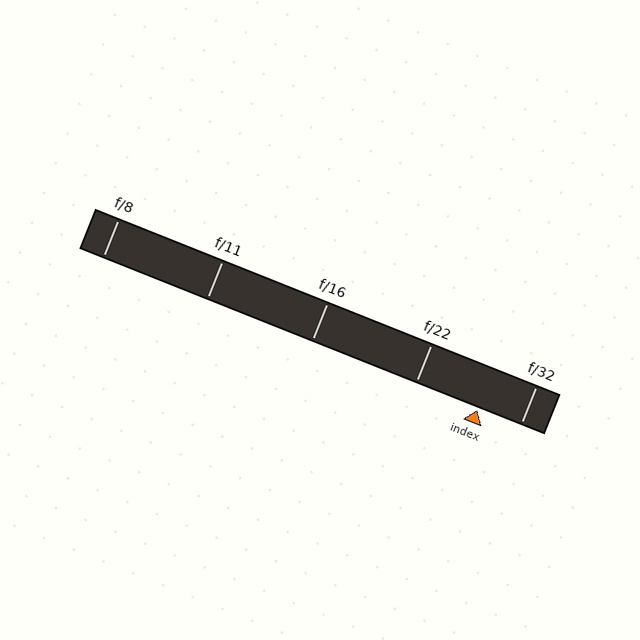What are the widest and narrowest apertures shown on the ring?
The widest aperture shown is f/8 and the narrowest is f/32.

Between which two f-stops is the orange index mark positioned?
The index mark is between f/22 and f/32.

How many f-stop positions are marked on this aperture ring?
There are 5 f-stop positions marked.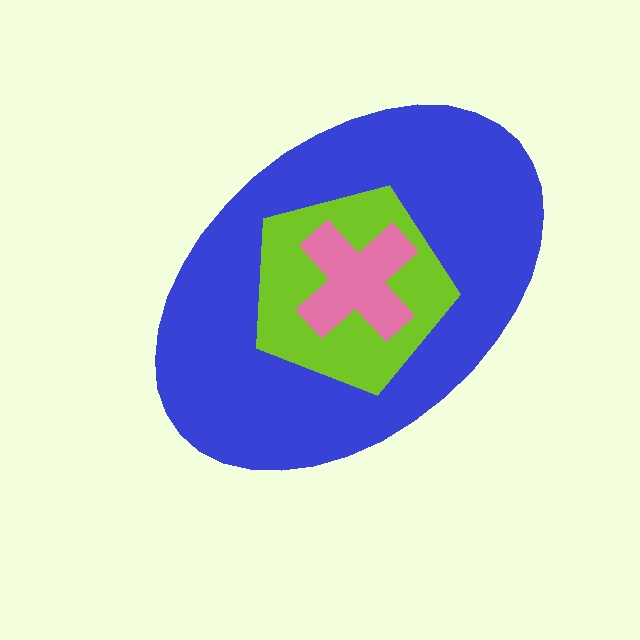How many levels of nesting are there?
3.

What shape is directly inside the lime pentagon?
The pink cross.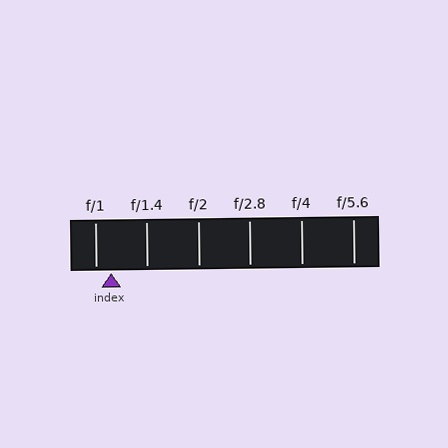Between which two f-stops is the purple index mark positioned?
The index mark is between f/1 and f/1.4.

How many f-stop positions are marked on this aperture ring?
There are 6 f-stop positions marked.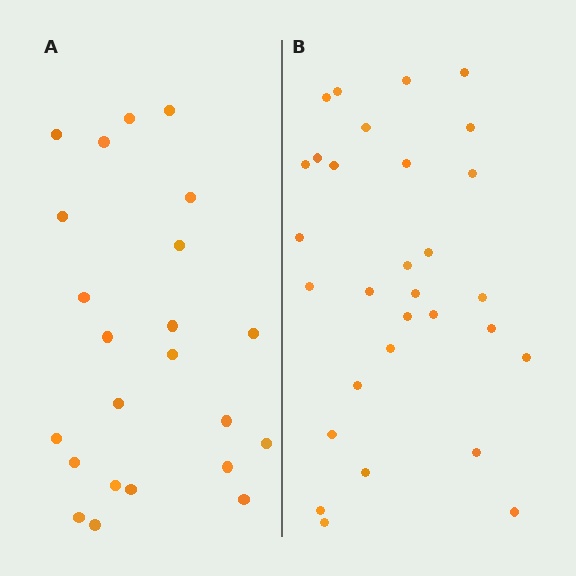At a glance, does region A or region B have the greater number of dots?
Region B (the right region) has more dots.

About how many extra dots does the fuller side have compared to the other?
Region B has roughly 8 or so more dots than region A.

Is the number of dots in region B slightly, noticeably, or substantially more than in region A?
Region B has noticeably more, but not dramatically so. The ratio is roughly 1.3 to 1.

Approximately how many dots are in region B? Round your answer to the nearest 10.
About 30 dots.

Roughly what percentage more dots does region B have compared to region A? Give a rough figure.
About 30% more.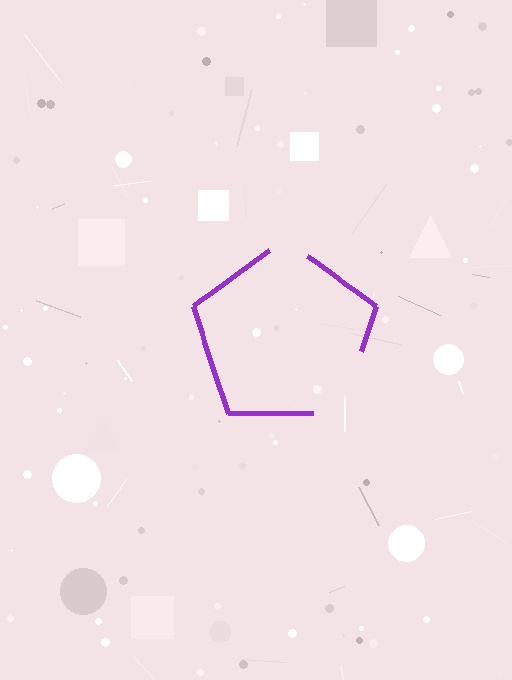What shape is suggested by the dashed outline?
The dashed outline suggests a pentagon.